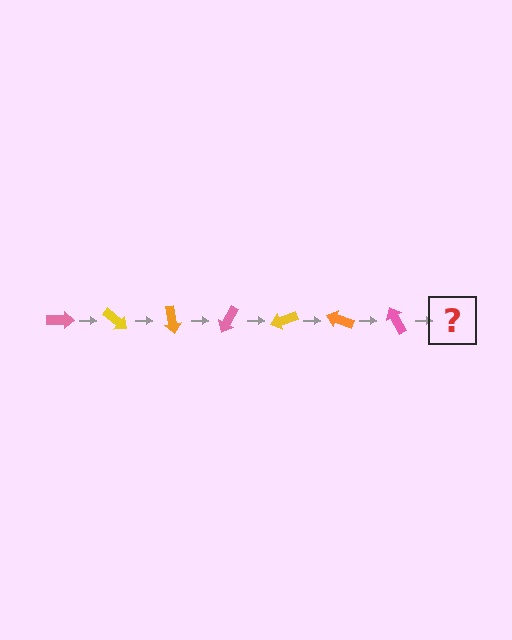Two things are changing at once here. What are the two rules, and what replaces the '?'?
The two rules are that it rotates 40 degrees each step and the color cycles through pink, yellow, and orange. The '?' should be a yellow arrow, rotated 280 degrees from the start.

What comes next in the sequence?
The next element should be a yellow arrow, rotated 280 degrees from the start.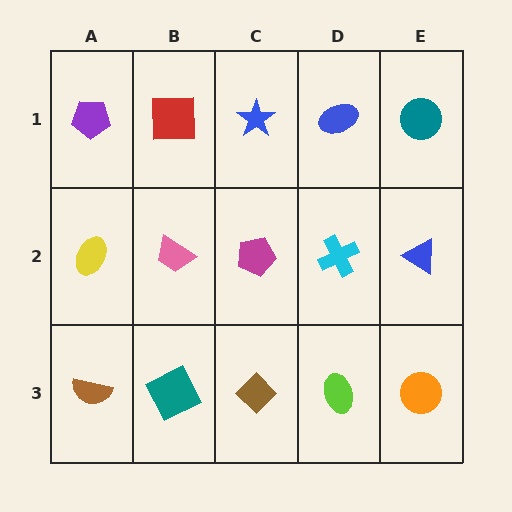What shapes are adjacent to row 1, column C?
A magenta pentagon (row 2, column C), a red square (row 1, column B), a blue ellipse (row 1, column D).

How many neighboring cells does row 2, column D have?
4.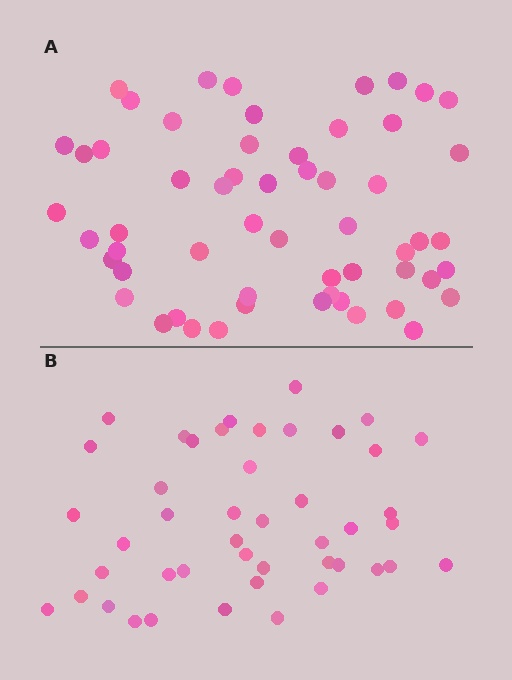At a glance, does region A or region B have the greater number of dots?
Region A (the top region) has more dots.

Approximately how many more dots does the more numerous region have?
Region A has roughly 12 or so more dots than region B.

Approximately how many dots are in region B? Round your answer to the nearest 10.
About 40 dots. (The exact count is 45, which rounds to 40.)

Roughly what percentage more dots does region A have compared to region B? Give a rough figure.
About 25% more.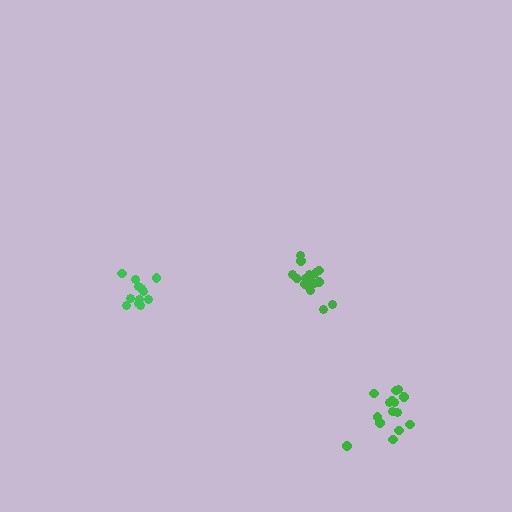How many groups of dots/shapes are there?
There are 3 groups.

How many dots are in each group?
Group 1: 15 dots, Group 2: 12 dots, Group 3: 16 dots (43 total).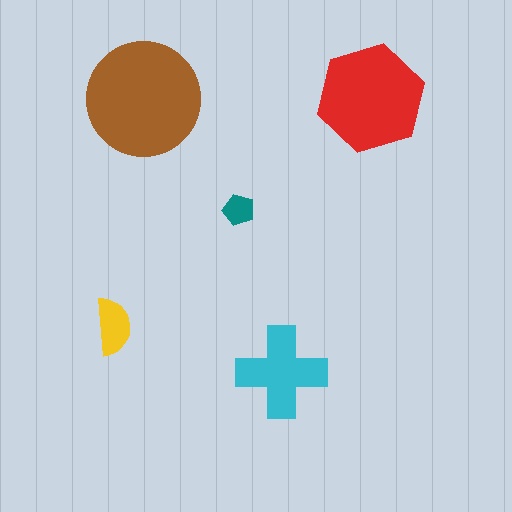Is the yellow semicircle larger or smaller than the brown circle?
Smaller.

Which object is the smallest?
The teal pentagon.